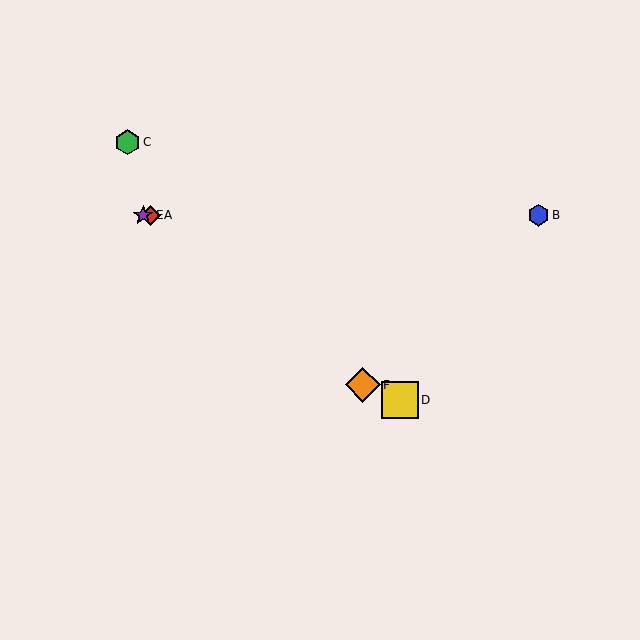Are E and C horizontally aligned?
No, E is at y≈215 and C is at y≈142.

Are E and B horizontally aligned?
Yes, both are at y≈215.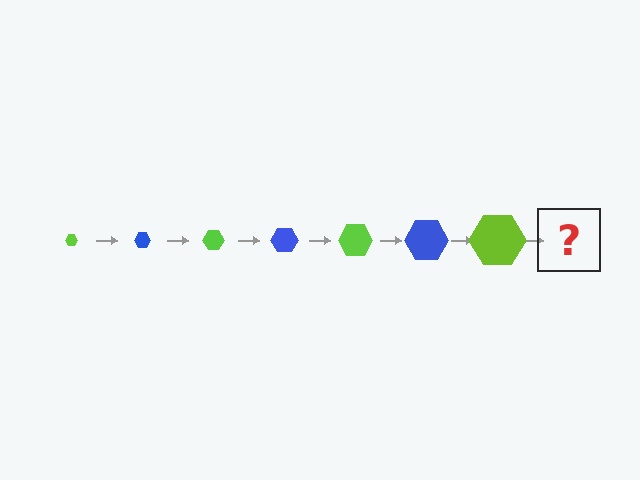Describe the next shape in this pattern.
It should be a blue hexagon, larger than the previous one.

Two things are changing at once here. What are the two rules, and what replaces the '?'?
The two rules are that the hexagon grows larger each step and the color cycles through lime and blue. The '?' should be a blue hexagon, larger than the previous one.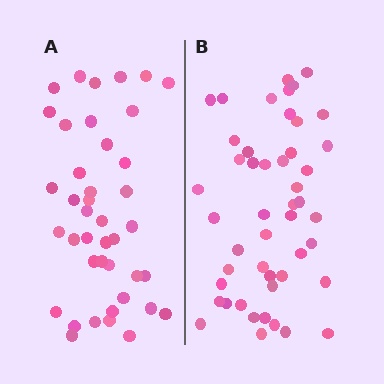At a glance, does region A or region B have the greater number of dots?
Region B (the right region) has more dots.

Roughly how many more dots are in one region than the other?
Region B has roughly 8 or so more dots than region A.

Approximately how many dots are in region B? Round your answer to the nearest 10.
About 50 dots. (The exact count is 48, which rounds to 50.)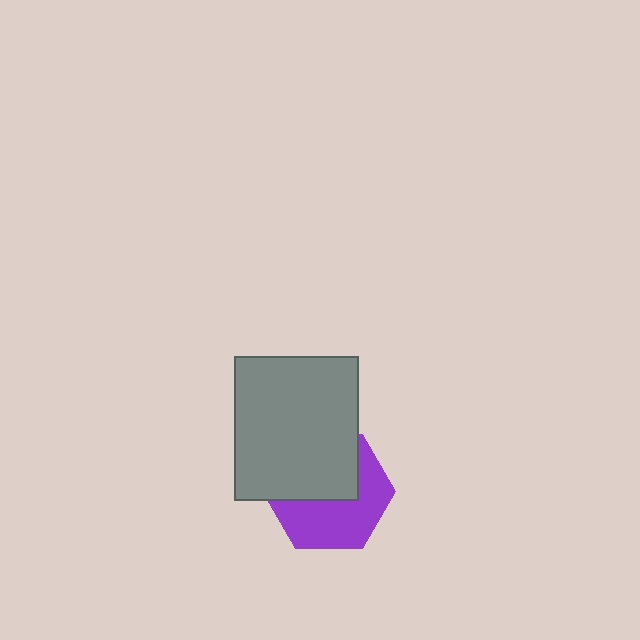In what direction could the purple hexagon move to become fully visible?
The purple hexagon could move down. That would shift it out from behind the gray rectangle entirely.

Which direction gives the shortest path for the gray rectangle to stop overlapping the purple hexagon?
Moving up gives the shortest separation.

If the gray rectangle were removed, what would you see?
You would see the complete purple hexagon.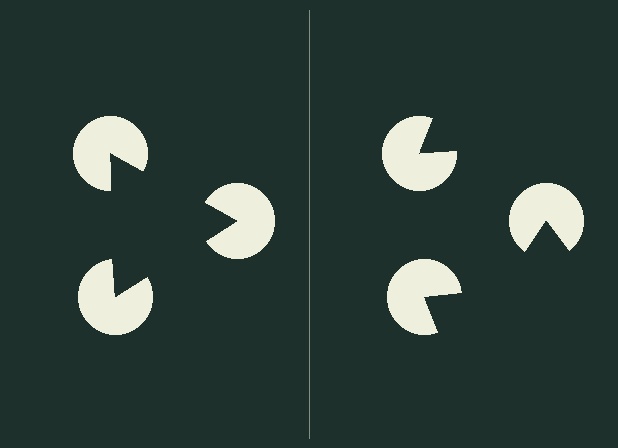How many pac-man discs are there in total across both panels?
6 — 3 on each side.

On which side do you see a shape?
An illusory triangle appears on the left side. On the right side the wedge cuts are rotated, so no coherent shape forms.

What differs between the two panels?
The pac-man discs are positioned identically on both sides; only the wedge orientations differ. On the left they align to a triangle; on the right they are misaligned.